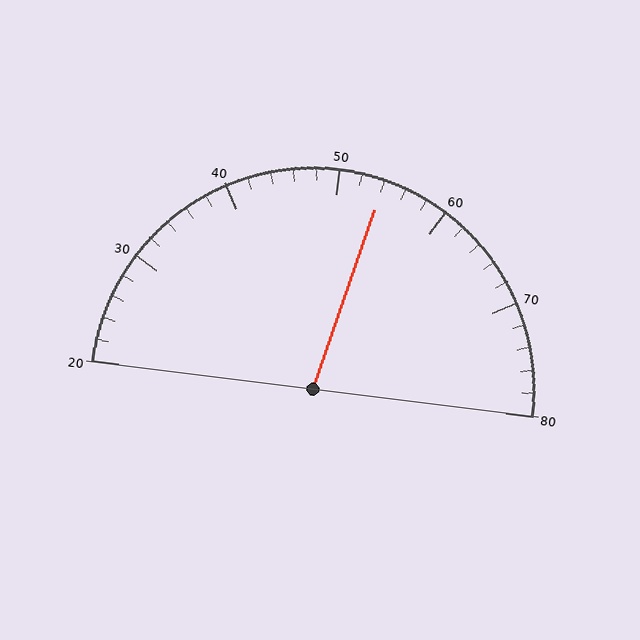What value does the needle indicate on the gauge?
The needle indicates approximately 54.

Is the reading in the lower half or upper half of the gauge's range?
The reading is in the upper half of the range (20 to 80).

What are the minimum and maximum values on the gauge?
The gauge ranges from 20 to 80.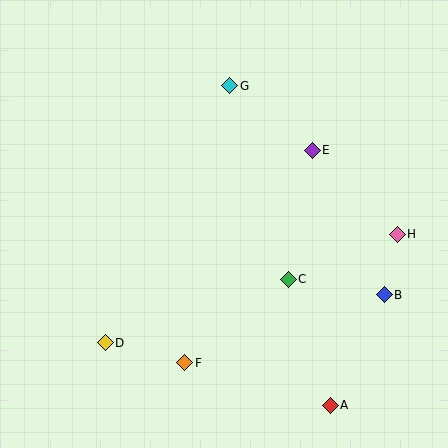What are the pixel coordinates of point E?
Point E is at (312, 150).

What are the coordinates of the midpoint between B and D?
The midpoint between B and D is at (245, 319).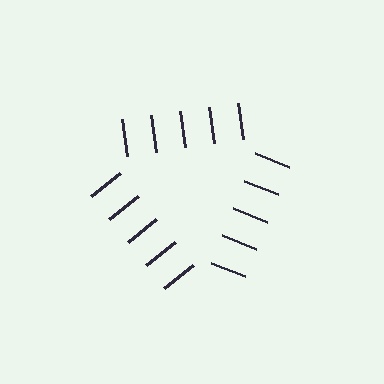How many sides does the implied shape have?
3 sides — the line-ends trace a triangle.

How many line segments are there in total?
15 — 5 along each of the 3 edges.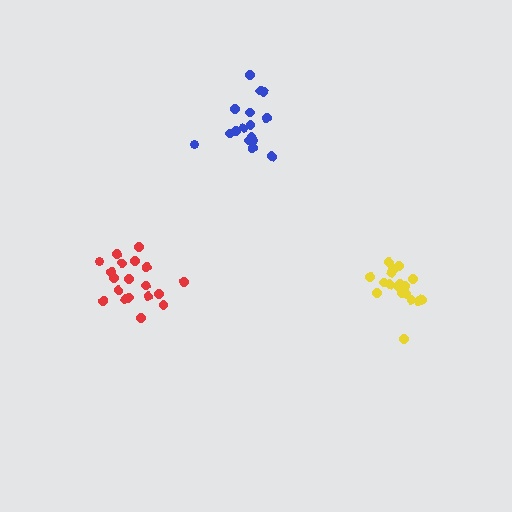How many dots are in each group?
Group 1: 16 dots, Group 2: 19 dots, Group 3: 19 dots (54 total).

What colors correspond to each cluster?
The clusters are colored: blue, red, yellow.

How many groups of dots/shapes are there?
There are 3 groups.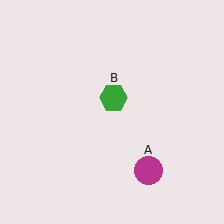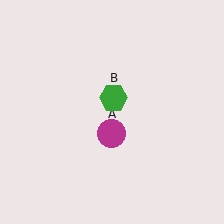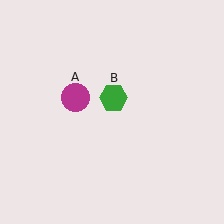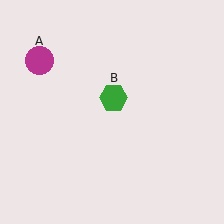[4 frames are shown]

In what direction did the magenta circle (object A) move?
The magenta circle (object A) moved up and to the left.